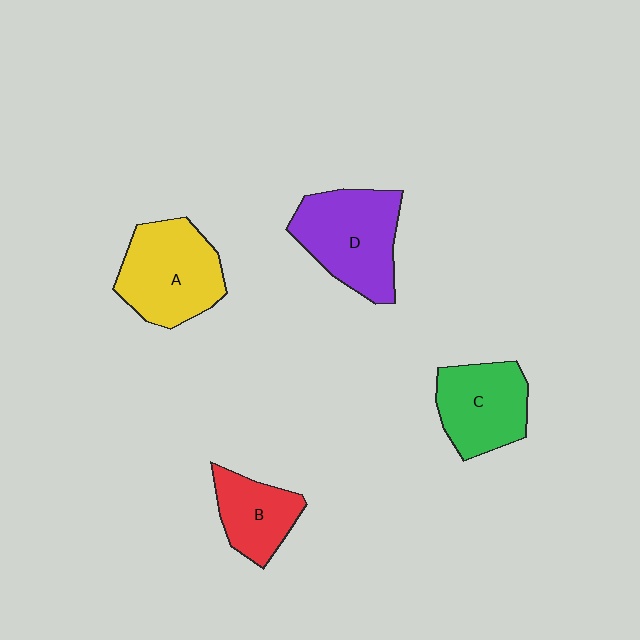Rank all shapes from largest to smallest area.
From largest to smallest: D (purple), A (yellow), C (green), B (red).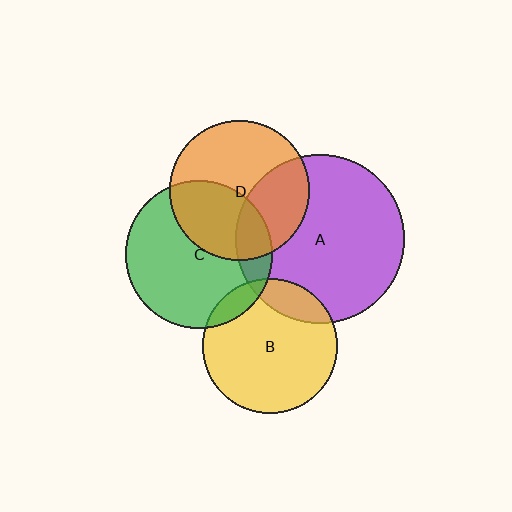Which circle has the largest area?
Circle A (purple).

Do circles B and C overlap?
Yes.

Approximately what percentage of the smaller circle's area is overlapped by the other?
Approximately 10%.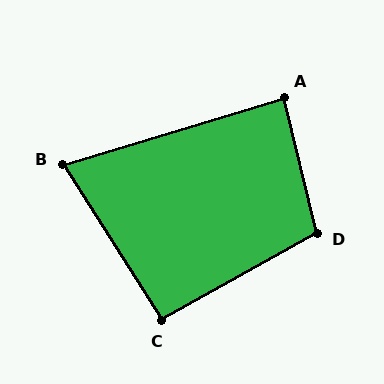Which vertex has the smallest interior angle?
B, at approximately 74 degrees.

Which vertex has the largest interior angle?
D, at approximately 106 degrees.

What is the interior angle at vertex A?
Approximately 87 degrees (approximately right).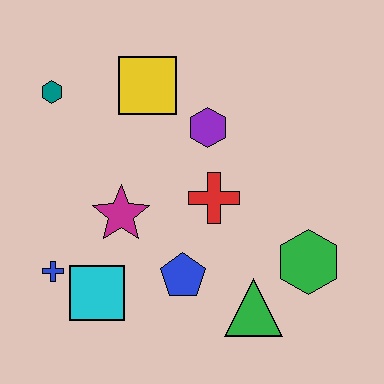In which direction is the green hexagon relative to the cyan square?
The green hexagon is to the right of the cyan square.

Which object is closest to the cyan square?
The blue cross is closest to the cyan square.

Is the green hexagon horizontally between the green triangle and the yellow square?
No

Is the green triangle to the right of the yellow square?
Yes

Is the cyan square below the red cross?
Yes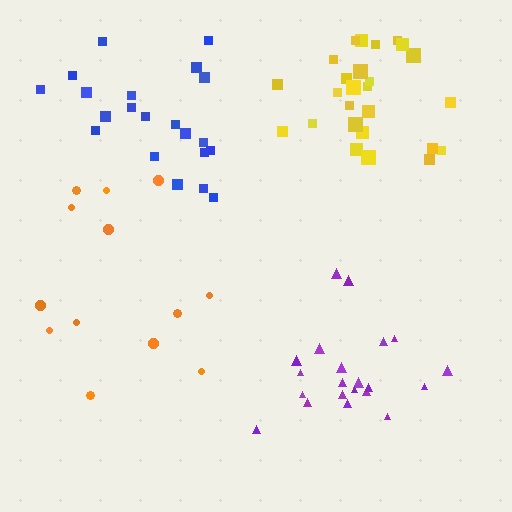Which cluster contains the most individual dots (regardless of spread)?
Yellow (26).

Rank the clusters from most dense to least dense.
yellow, purple, blue, orange.